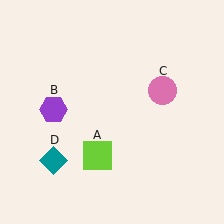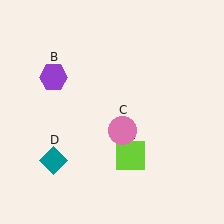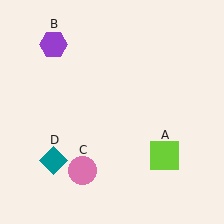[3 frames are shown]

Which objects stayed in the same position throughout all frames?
Teal diamond (object D) remained stationary.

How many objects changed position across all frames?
3 objects changed position: lime square (object A), purple hexagon (object B), pink circle (object C).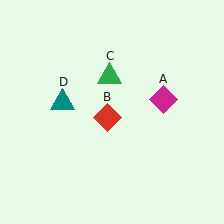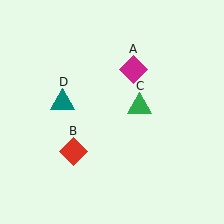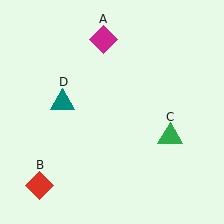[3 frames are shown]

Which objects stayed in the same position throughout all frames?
Teal triangle (object D) remained stationary.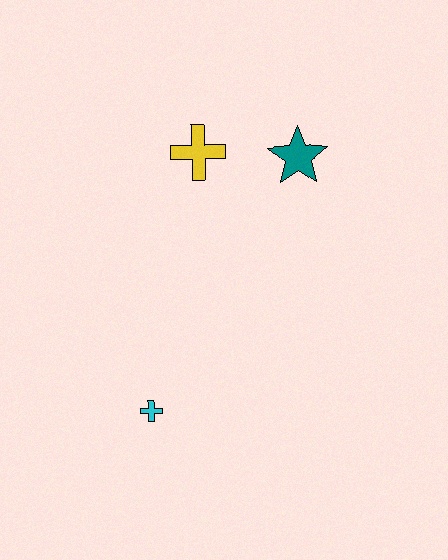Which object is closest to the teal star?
The yellow cross is closest to the teal star.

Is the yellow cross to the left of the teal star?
Yes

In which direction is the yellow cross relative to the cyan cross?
The yellow cross is above the cyan cross.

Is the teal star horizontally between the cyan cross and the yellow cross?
No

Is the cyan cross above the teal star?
No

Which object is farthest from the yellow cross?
The cyan cross is farthest from the yellow cross.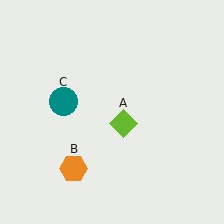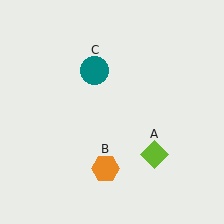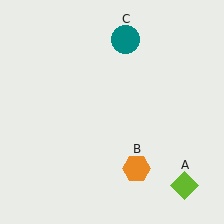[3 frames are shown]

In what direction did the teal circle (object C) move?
The teal circle (object C) moved up and to the right.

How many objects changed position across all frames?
3 objects changed position: lime diamond (object A), orange hexagon (object B), teal circle (object C).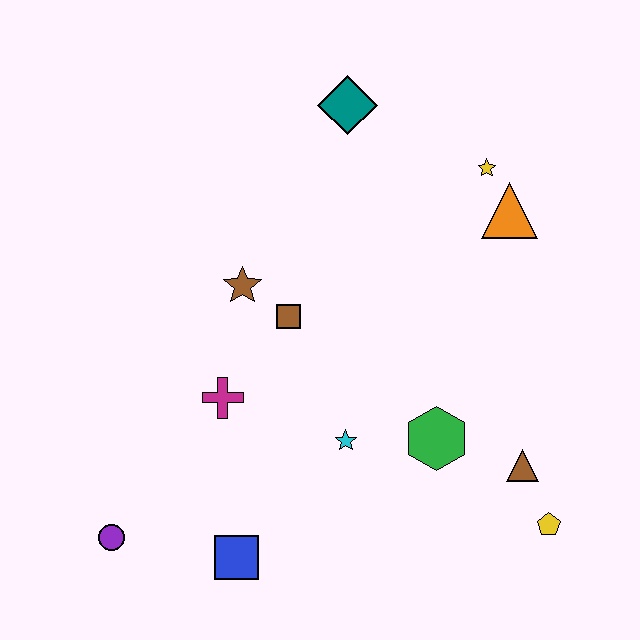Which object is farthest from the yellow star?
The purple circle is farthest from the yellow star.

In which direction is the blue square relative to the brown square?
The blue square is below the brown square.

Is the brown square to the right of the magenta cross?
Yes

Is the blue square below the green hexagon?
Yes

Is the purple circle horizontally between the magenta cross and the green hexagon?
No